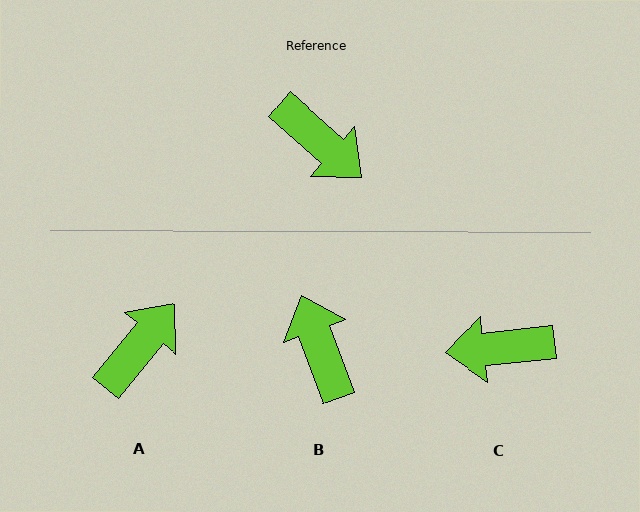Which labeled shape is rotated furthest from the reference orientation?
B, about 152 degrees away.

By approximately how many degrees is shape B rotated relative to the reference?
Approximately 152 degrees counter-clockwise.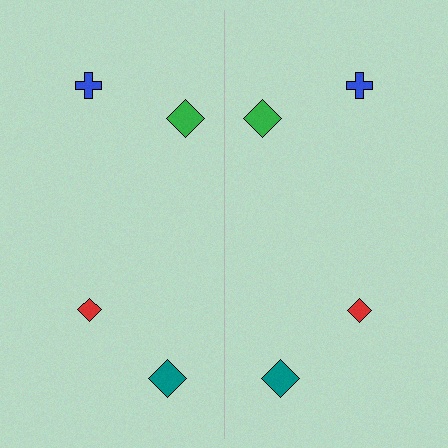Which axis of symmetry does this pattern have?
The pattern has a vertical axis of symmetry running through the center of the image.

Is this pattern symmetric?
Yes, this pattern has bilateral (reflection) symmetry.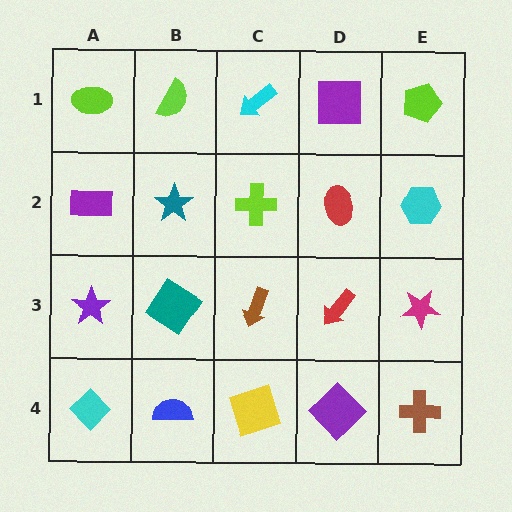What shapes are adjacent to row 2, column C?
A cyan arrow (row 1, column C), a brown arrow (row 3, column C), a teal star (row 2, column B), a red ellipse (row 2, column D).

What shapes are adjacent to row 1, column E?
A cyan hexagon (row 2, column E), a purple square (row 1, column D).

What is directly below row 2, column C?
A brown arrow.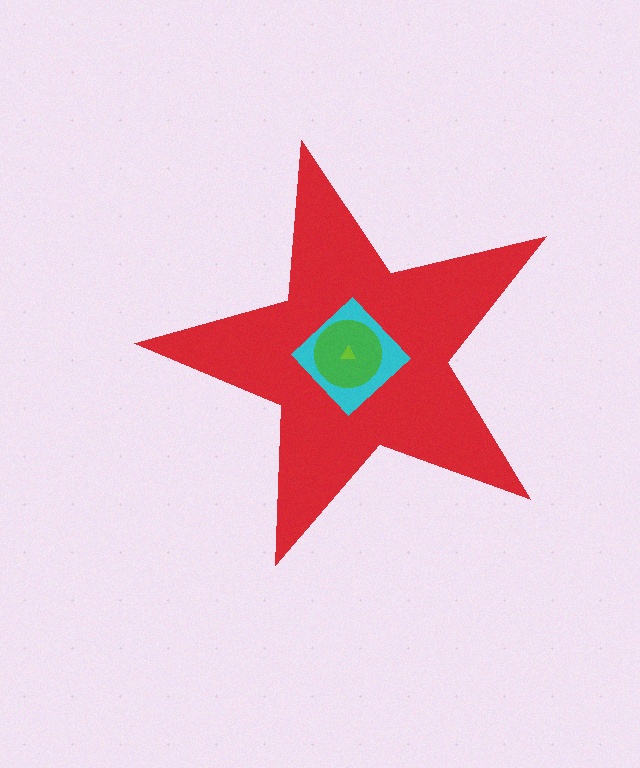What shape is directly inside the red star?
The cyan diamond.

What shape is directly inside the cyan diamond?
The green circle.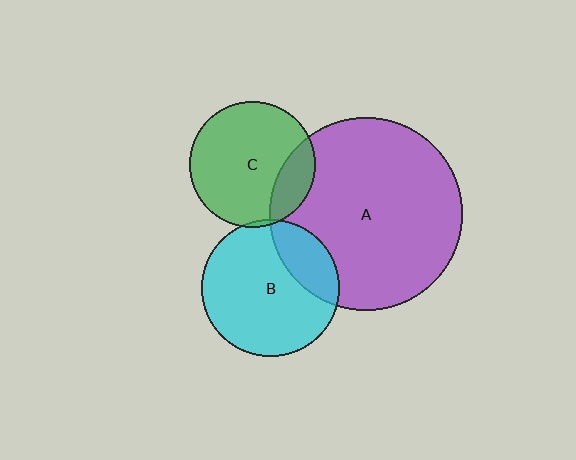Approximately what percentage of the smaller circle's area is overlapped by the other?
Approximately 20%.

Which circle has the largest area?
Circle A (purple).